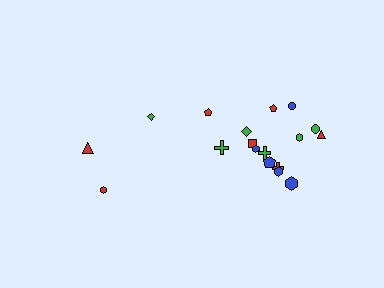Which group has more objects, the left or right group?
The right group.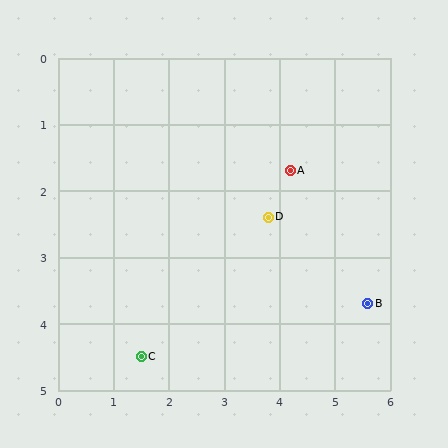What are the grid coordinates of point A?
Point A is at approximately (4.2, 1.7).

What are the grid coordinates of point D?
Point D is at approximately (3.8, 2.4).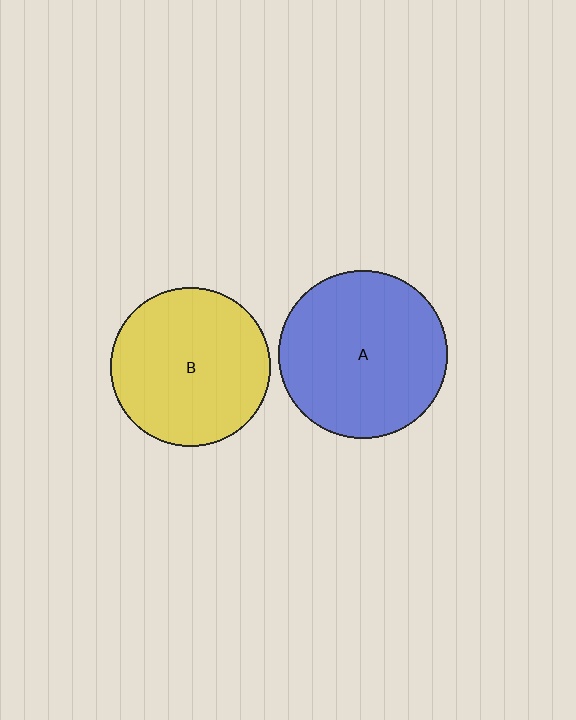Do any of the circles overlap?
No, none of the circles overlap.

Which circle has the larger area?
Circle A (blue).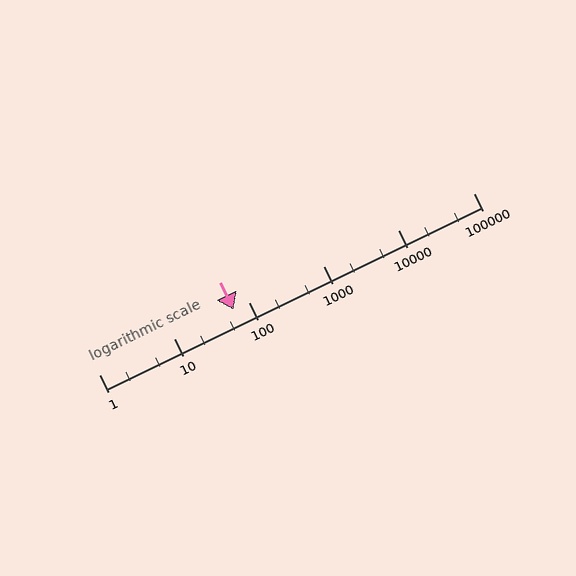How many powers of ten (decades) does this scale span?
The scale spans 5 decades, from 1 to 100000.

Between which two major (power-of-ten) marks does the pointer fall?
The pointer is between 10 and 100.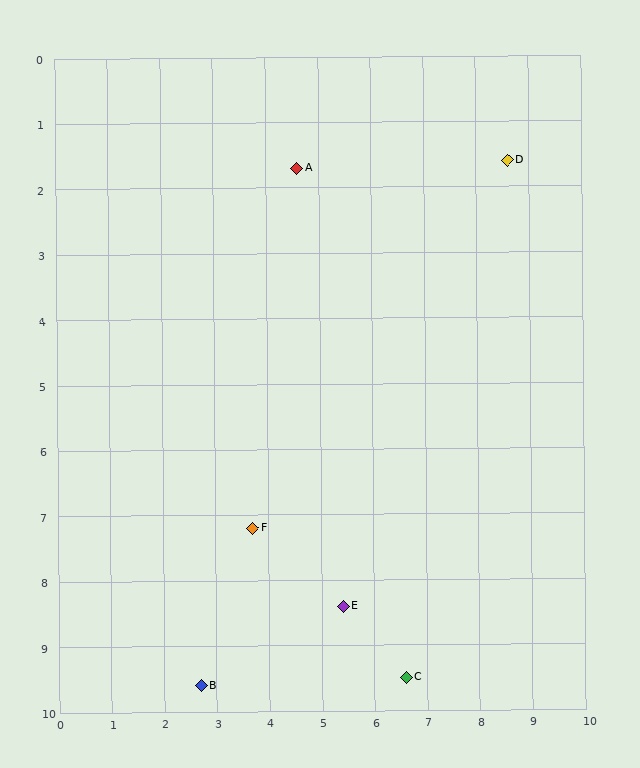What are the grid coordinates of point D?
Point D is at approximately (8.6, 1.6).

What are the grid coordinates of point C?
Point C is at approximately (6.6, 9.5).